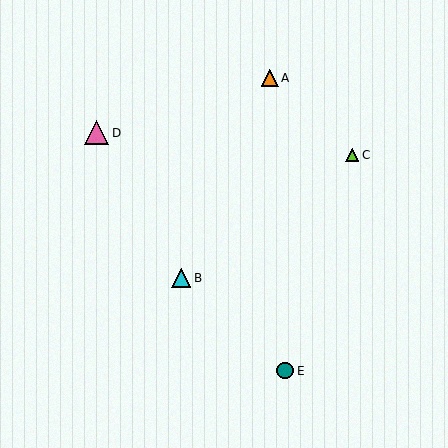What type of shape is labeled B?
Shape B is a cyan triangle.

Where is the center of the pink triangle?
The center of the pink triangle is at (97, 133).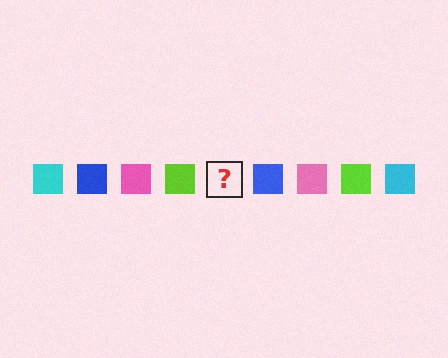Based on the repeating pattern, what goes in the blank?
The blank should be a cyan square.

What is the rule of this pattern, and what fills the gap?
The rule is that the pattern cycles through cyan, blue, pink, lime squares. The gap should be filled with a cyan square.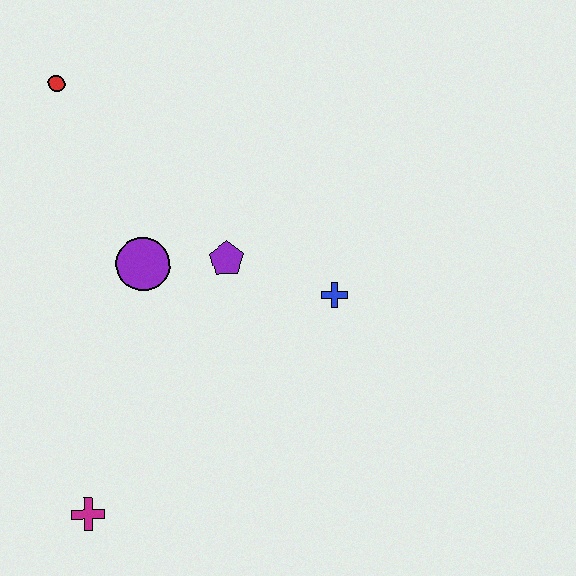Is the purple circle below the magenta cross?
No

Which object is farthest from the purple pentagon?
The magenta cross is farthest from the purple pentagon.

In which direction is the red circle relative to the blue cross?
The red circle is to the left of the blue cross.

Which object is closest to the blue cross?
The purple pentagon is closest to the blue cross.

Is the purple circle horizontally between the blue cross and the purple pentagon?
No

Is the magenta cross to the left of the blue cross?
Yes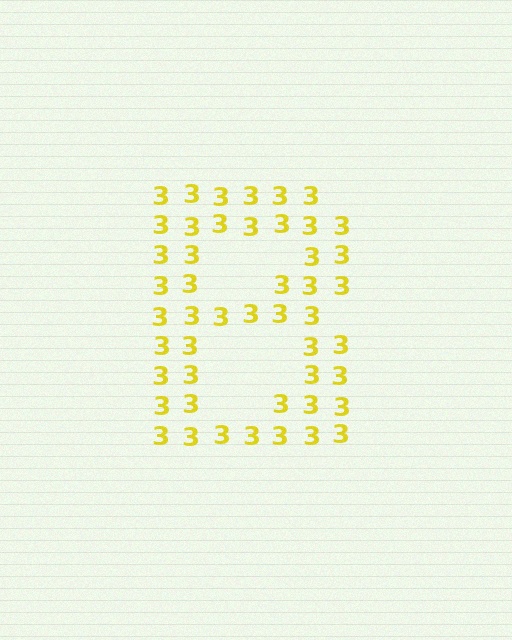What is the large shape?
The large shape is the letter B.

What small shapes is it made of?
It is made of small digit 3's.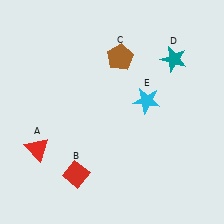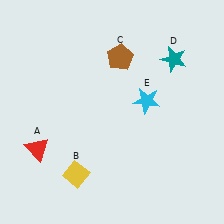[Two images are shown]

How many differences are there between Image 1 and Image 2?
There is 1 difference between the two images.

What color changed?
The diamond (B) changed from red in Image 1 to yellow in Image 2.